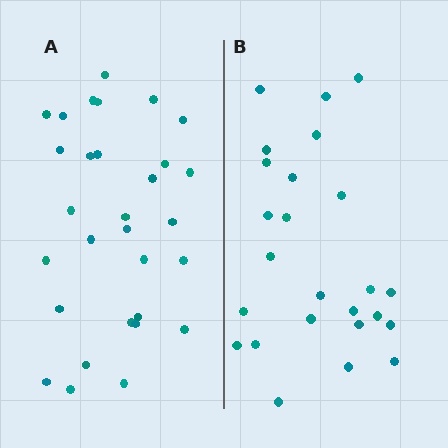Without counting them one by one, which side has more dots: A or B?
Region A (the left region) has more dots.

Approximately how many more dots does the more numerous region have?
Region A has about 5 more dots than region B.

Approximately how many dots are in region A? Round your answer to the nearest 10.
About 30 dots.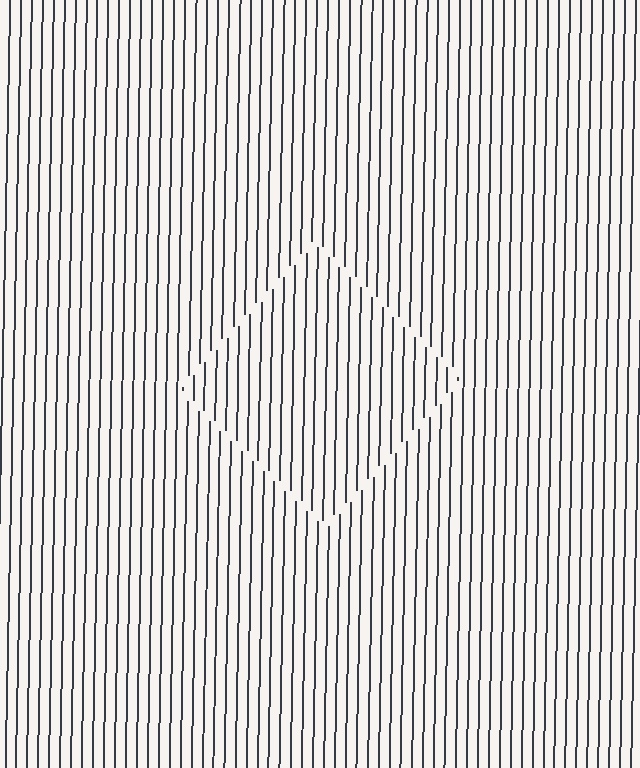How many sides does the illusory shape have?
4 sides — the line-ends trace a square.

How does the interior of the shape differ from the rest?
The interior of the shape contains the same grating, shifted by half a period — the contour is defined by the phase discontinuity where line-ends from the inner and outer gratings abut.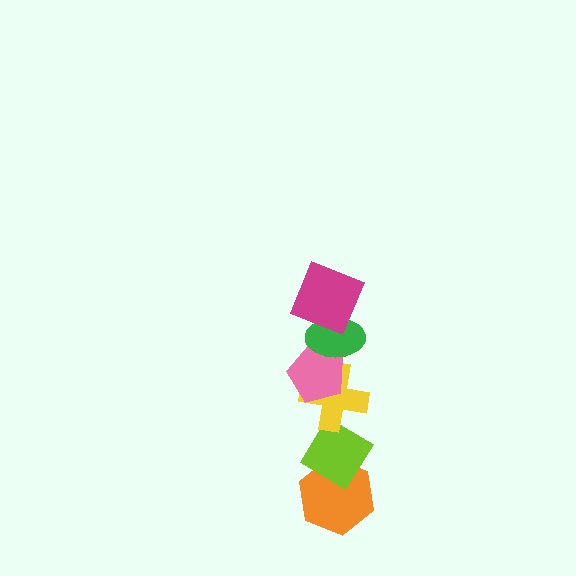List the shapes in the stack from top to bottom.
From top to bottom: the magenta square, the green ellipse, the pink pentagon, the yellow cross, the lime diamond, the orange hexagon.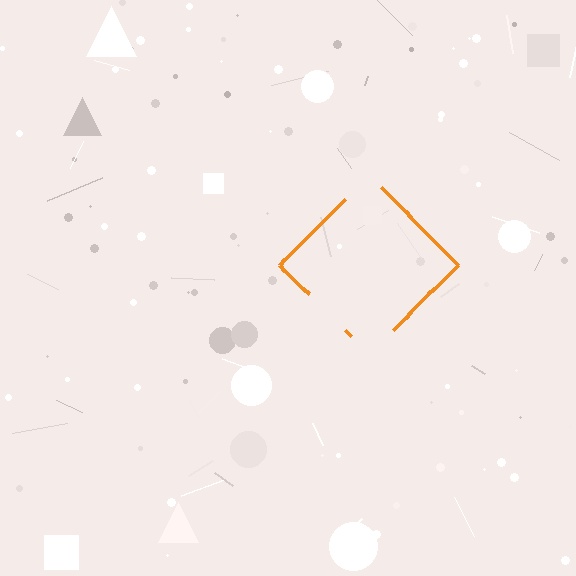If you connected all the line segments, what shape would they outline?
They would outline a diamond.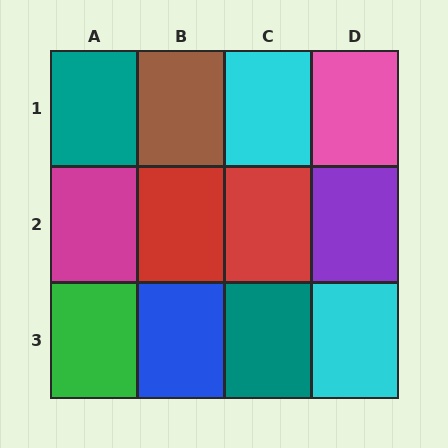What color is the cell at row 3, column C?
Teal.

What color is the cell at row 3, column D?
Cyan.